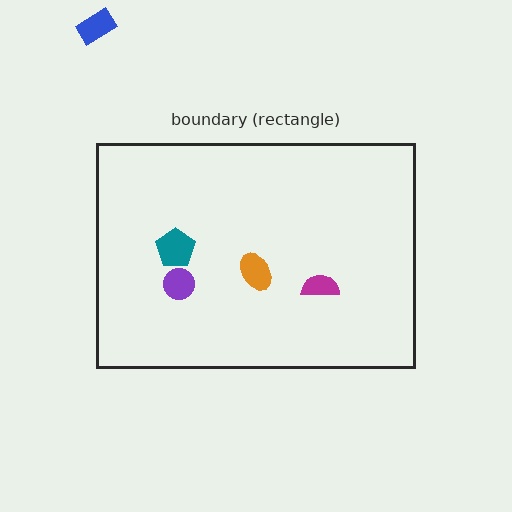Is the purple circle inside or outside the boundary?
Inside.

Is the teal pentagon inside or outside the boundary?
Inside.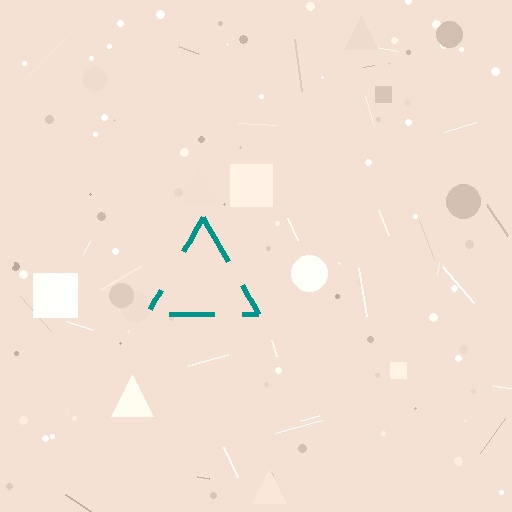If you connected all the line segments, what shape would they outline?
They would outline a triangle.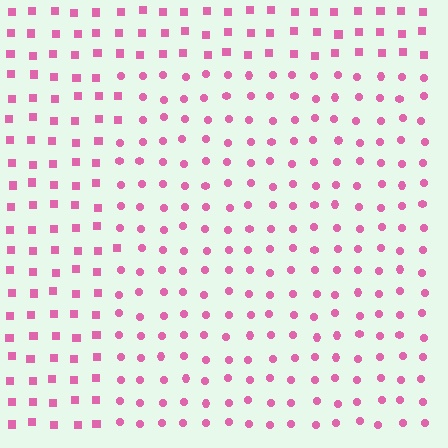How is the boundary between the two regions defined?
The boundary is defined by a change in element shape: circles inside vs. squares outside. All elements share the same color and spacing.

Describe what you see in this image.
The image is filled with small pink elements arranged in a uniform grid. A rectangle-shaped region contains circles, while the surrounding area contains squares. The boundary is defined purely by the change in element shape.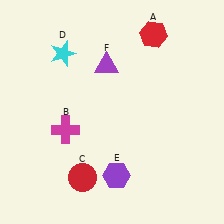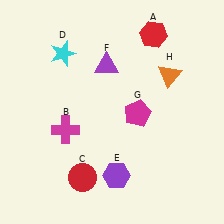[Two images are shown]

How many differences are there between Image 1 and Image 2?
There are 2 differences between the two images.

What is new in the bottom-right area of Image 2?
A magenta pentagon (G) was added in the bottom-right area of Image 2.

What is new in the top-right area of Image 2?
An orange triangle (H) was added in the top-right area of Image 2.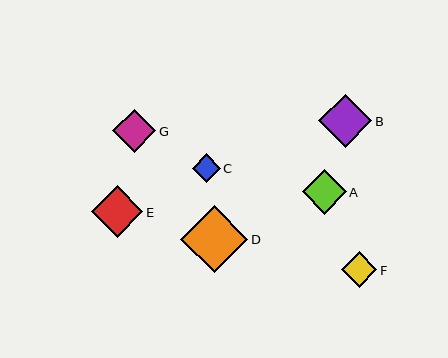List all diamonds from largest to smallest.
From largest to smallest: D, B, E, A, G, F, C.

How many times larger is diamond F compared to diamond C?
Diamond F is approximately 1.3 times the size of diamond C.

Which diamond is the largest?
Diamond D is the largest with a size of approximately 67 pixels.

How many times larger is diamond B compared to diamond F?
Diamond B is approximately 1.5 times the size of diamond F.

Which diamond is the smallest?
Diamond C is the smallest with a size of approximately 28 pixels.